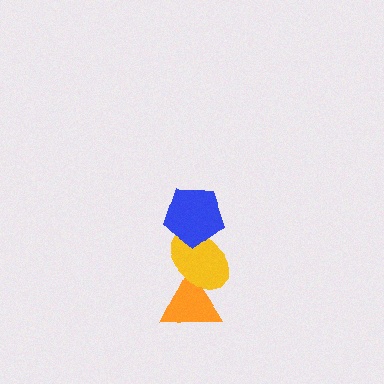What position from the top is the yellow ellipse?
The yellow ellipse is 2nd from the top.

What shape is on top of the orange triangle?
The yellow ellipse is on top of the orange triangle.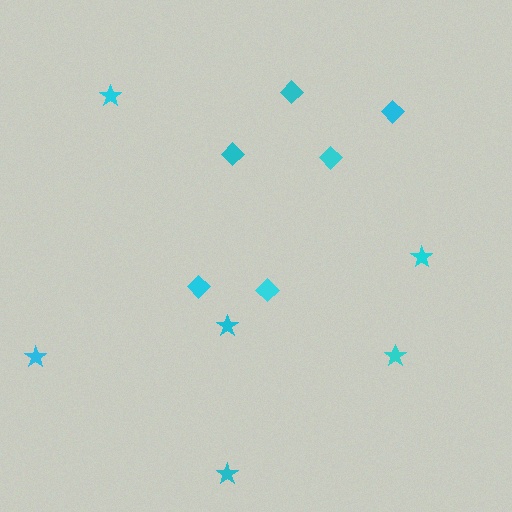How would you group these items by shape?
There are 2 groups: one group of stars (6) and one group of diamonds (6).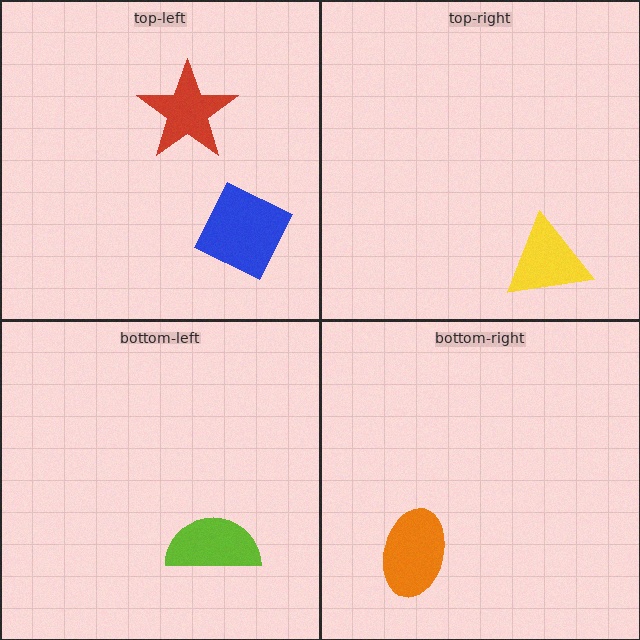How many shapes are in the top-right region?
1.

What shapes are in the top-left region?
The blue square, the red star.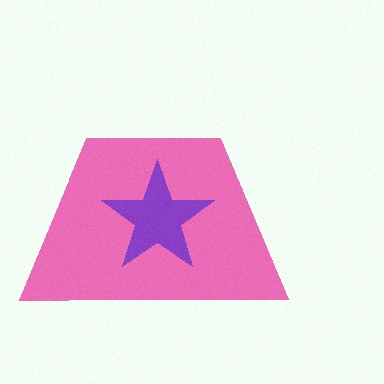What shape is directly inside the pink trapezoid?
The purple star.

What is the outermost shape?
The pink trapezoid.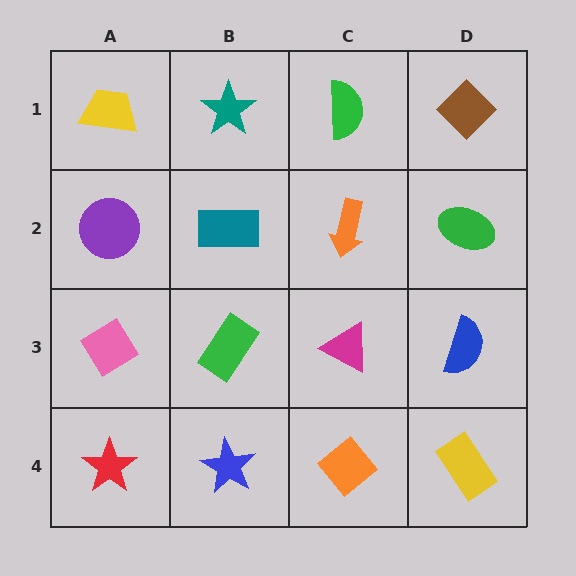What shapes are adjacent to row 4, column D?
A blue semicircle (row 3, column D), an orange diamond (row 4, column C).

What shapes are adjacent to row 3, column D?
A green ellipse (row 2, column D), a yellow rectangle (row 4, column D), a magenta triangle (row 3, column C).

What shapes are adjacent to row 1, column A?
A purple circle (row 2, column A), a teal star (row 1, column B).